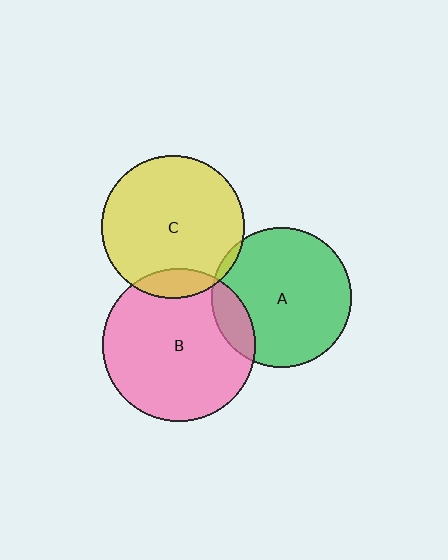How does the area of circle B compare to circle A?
Approximately 1.2 times.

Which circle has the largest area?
Circle B (pink).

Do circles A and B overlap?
Yes.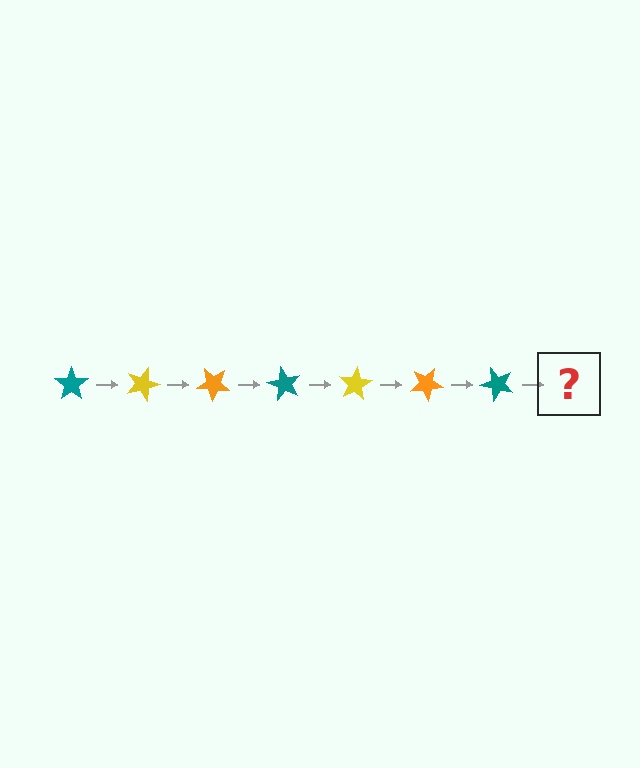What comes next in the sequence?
The next element should be a yellow star, rotated 140 degrees from the start.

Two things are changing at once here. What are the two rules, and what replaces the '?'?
The two rules are that it rotates 20 degrees each step and the color cycles through teal, yellow, and orange. The '?' should be a yellow star, rotated 140 degrees from the start.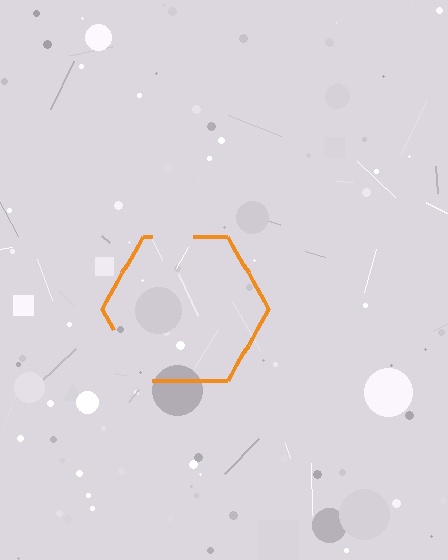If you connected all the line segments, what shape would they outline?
They would outline a hexagon.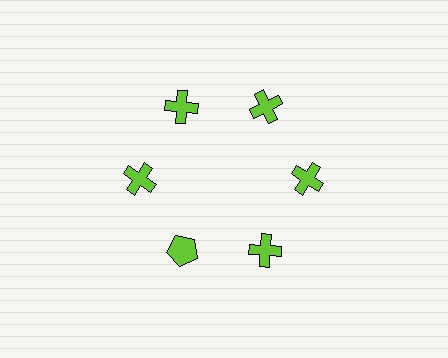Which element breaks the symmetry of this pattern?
The lime pentagon at roughly the 7 o'clock position breaks the symmetry. All other shapes are lime crosses.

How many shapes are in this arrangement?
There are 6 shapes arranged in a ring pattern.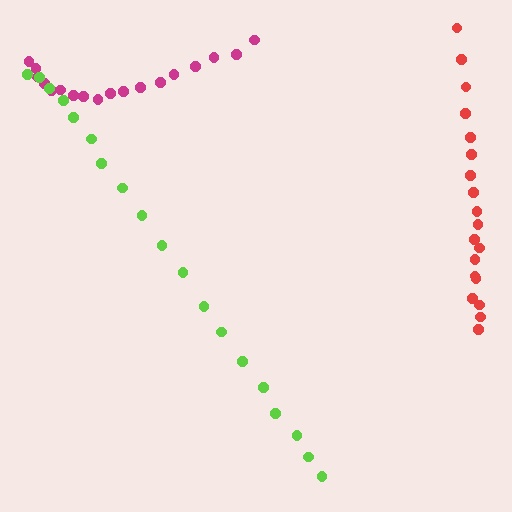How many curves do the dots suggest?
There are 3 distinct paths.